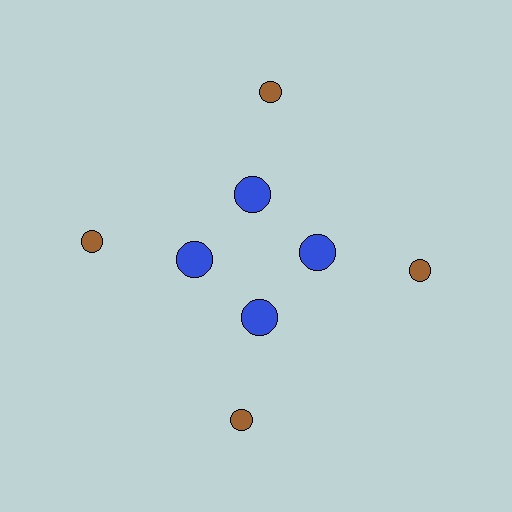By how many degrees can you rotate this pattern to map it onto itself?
The pattern maps onto itself every 90 degrees of rotation.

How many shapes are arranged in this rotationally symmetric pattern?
There are 8 shapes, arranged in 4 groups of 2.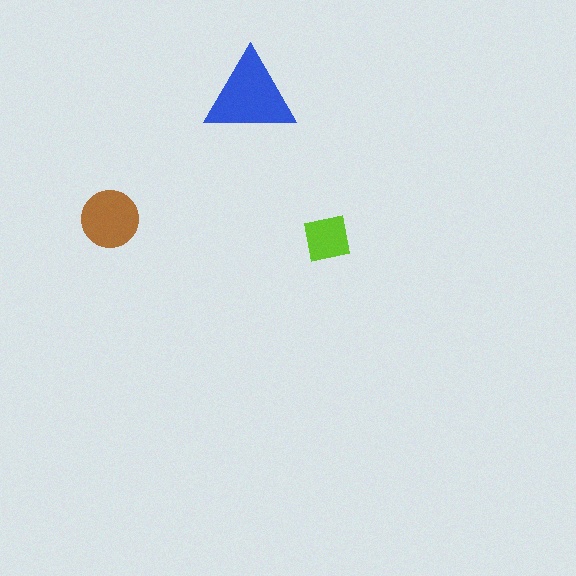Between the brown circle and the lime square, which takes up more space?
The brown circle.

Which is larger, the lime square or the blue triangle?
The blue triangle.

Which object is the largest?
The blue triangle.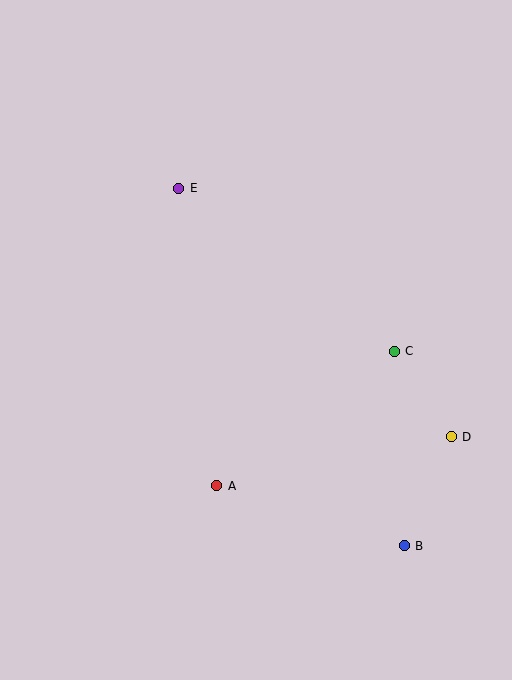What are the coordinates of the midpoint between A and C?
The midpoint between A and C is at (305, 418).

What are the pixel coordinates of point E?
Point E is at (179, 188).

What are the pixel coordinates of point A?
Point A is at (217, 486).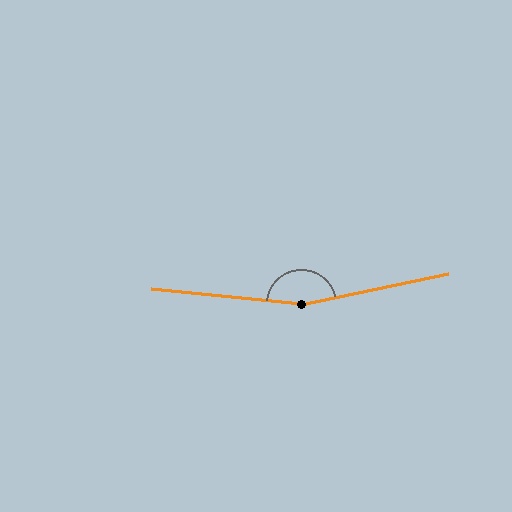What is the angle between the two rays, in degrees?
Approximately 163 degrees.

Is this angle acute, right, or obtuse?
It is obtuse.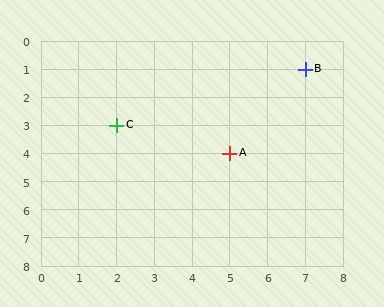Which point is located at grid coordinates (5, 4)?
Point A is at (5, 4).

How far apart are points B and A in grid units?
Points B and A are 2 columns and 3 rows apart (about 3.6 grid units diagonally).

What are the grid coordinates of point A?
Point A is at grid coordinates (5, 4).